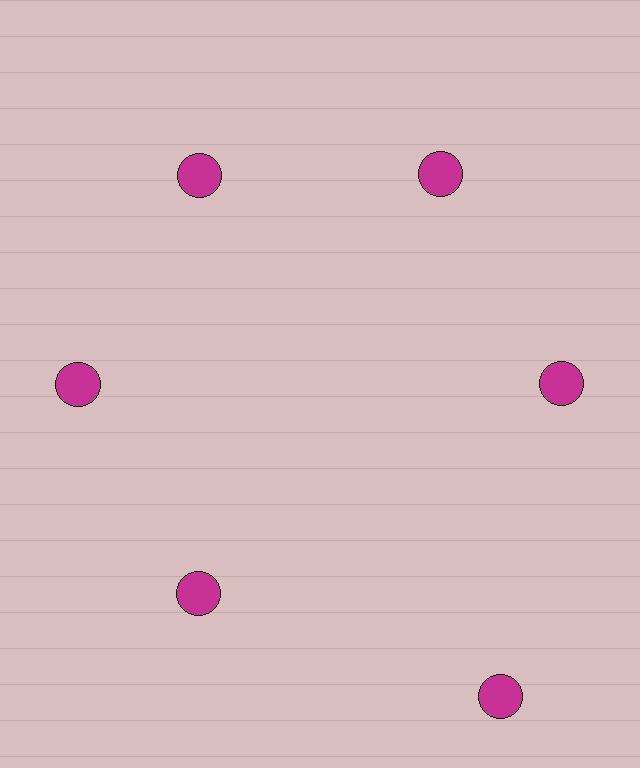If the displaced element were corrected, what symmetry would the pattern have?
It would have 6-fold rotational symmetry — the pattern would map onto itself every 60 degrees.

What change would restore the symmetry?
The symmetry would be restored by moving it inward, back onto the ring so that all 6 circles sit at equal angles and equal distance from the center.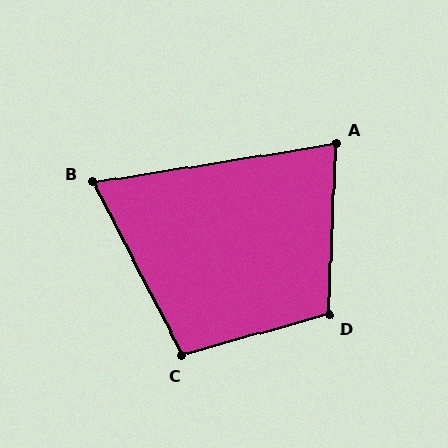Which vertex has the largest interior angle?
D, at approximately 108 degrees.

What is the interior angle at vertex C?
Approximately 102 degrees (obtuse).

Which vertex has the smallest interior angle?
B, at approximately 72 degrees.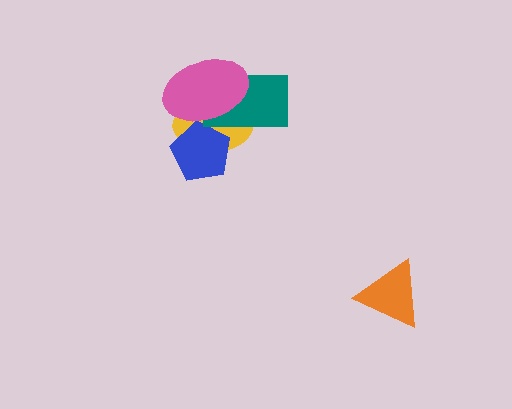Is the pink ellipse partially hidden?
No, no other shape covers it.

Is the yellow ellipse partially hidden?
Yes, it is partially covered by another shape.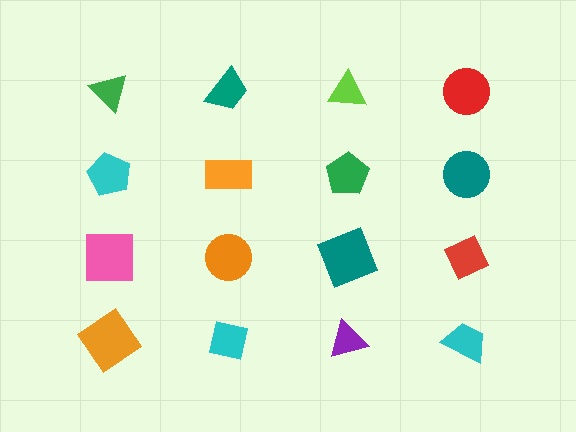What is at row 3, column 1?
A pink square.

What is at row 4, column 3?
A purple triangle.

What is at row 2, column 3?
A green pentagon.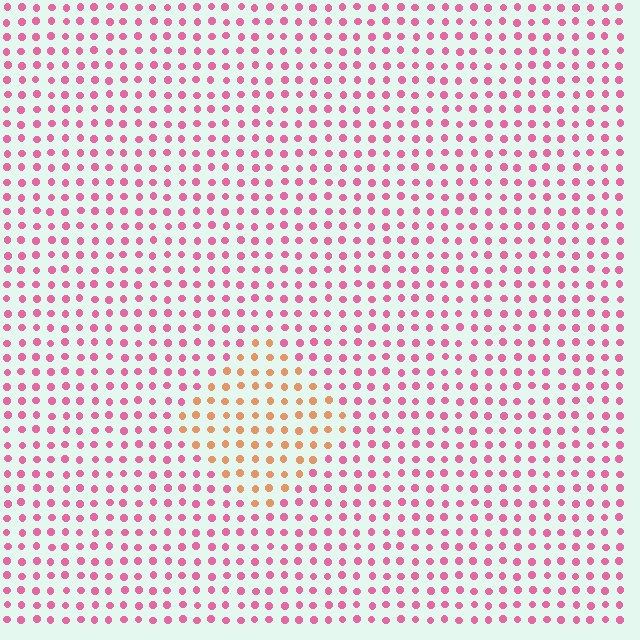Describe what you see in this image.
The image is filled with small pink elements in a uniform arrangement. A diamond-shaped region is visible where the elements are tinted to a slightly different hue, forming a subtle color boundary.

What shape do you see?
I see a diamond.